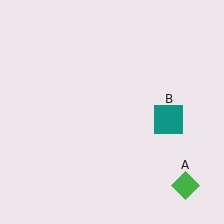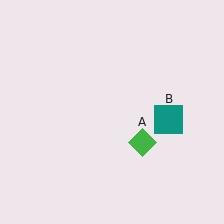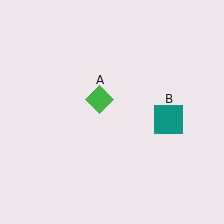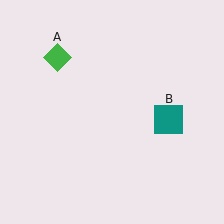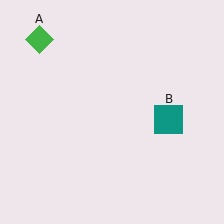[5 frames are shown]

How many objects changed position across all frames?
1 object changed position: green diamond (object A).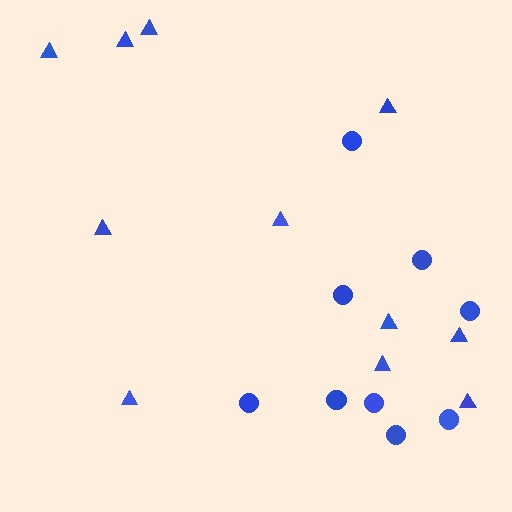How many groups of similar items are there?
There are 2 groups: one group of circles (9) and one group of triangles (11).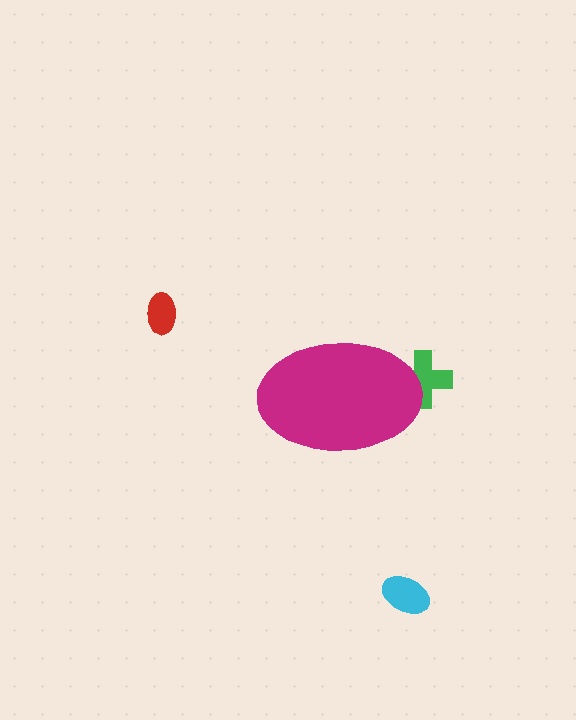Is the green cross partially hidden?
Yes, the green cross is partially hidden behind the magenta ellipse.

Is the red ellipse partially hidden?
No, the red ellipse is fully visible.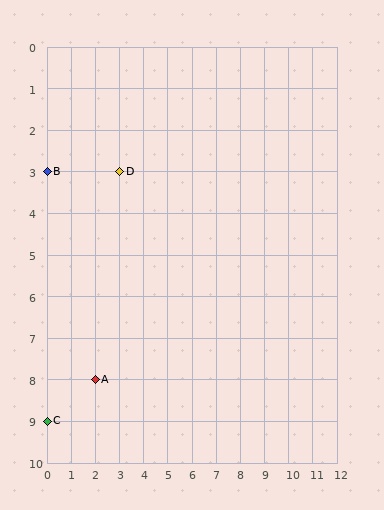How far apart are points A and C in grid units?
Points A and C are 2 columns and 1 row apart (about 2.2 grid units diagonally).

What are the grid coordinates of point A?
Point A is at grid coordinates (2, 8).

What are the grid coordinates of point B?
Point B is at grid coordinates (0, 3).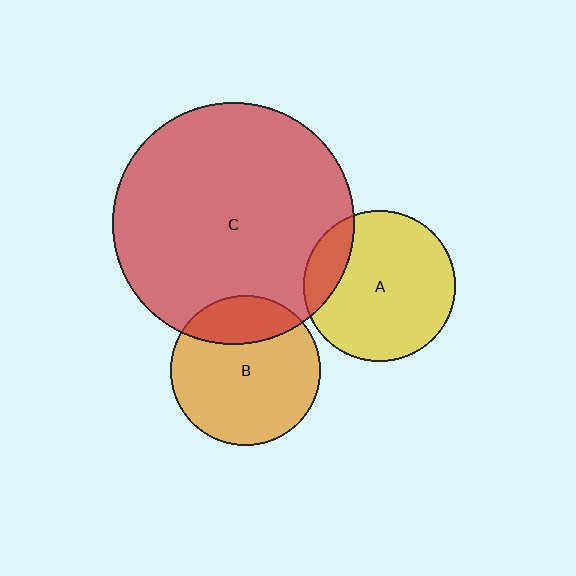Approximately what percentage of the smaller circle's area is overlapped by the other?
Approximately 25%.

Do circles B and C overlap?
Yes.